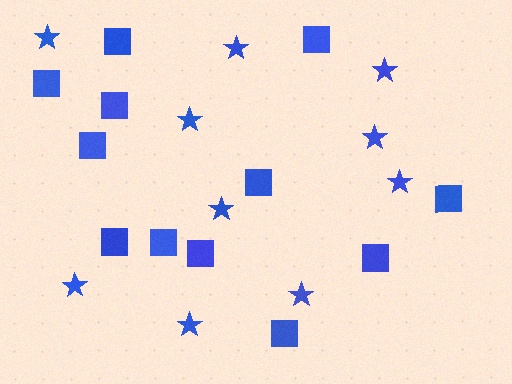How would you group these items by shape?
There are 2 groups: one group of squares (12) and one group of stars (10).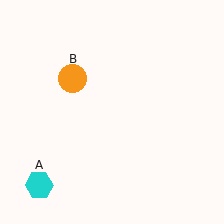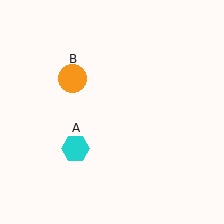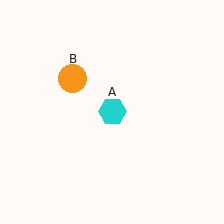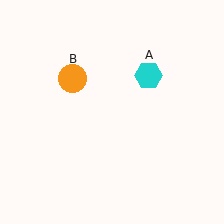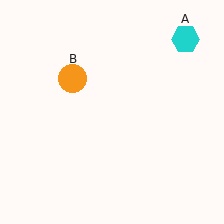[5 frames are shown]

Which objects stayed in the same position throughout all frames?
Orange circle (object B) remained stationary.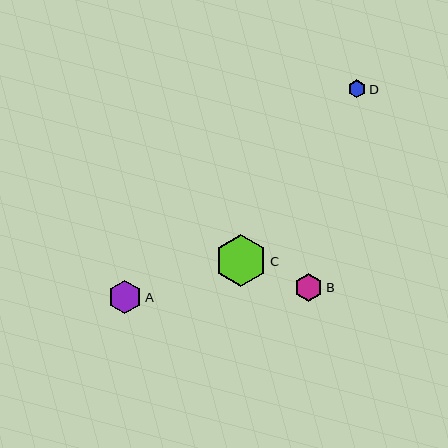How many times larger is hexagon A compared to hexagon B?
Hexagon A is approximately 1.2 times the size of hexagon B.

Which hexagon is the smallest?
Hexagon D is the smallest with a size of approximately 18 pixels.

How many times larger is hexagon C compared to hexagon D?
Hexagon C is approximately 2.9 times the size of hexagon D.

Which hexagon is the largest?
Hexagon C is the largest with a size of approximately 52 pixels.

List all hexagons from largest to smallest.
From largest to smallest: C, A, B, D.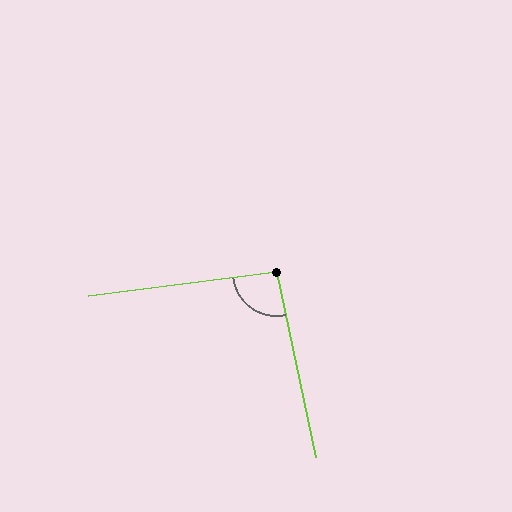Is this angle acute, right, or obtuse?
It is approximately a right angle.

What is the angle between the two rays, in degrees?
Approximately 94 degrees.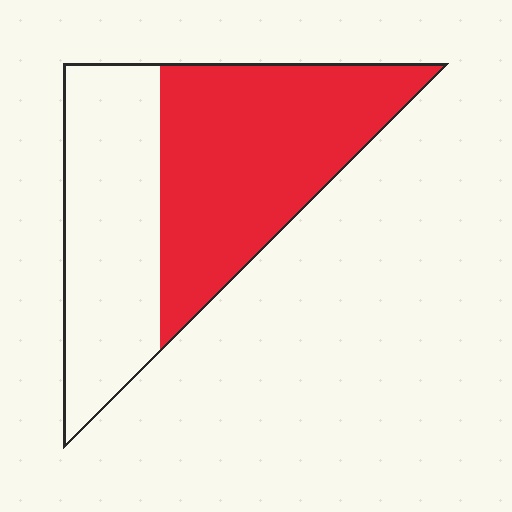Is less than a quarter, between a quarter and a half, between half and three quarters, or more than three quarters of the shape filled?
Between half and three quarters.